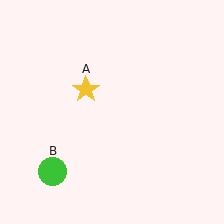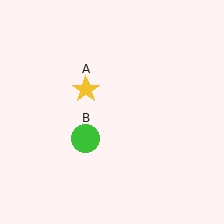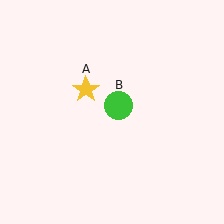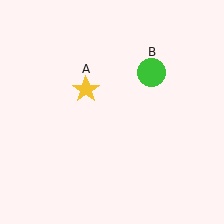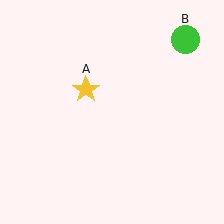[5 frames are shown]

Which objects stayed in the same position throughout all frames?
Yellow star (object A) remained stationary.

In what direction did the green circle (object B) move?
The green circle (object B) moved up and to the right.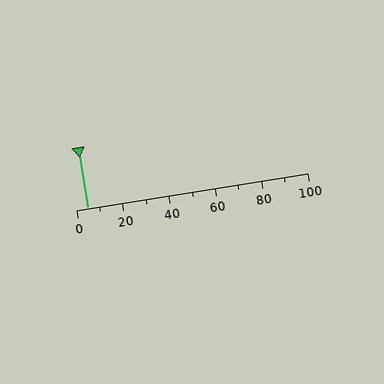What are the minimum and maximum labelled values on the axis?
The axis runs from 0 to 100.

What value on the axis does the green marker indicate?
The marker indicates approximately 5.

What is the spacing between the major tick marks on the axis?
The major ticks are spaced 20 apart.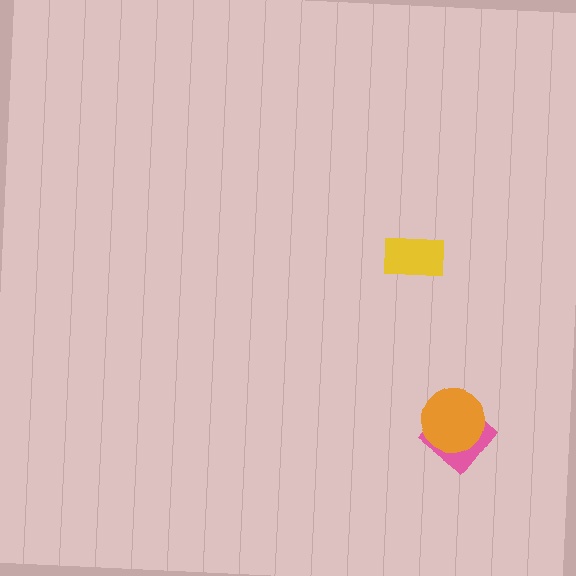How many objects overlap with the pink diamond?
1 object overlaps with the pink diamond.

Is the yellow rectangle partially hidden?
No, no other shape covers it.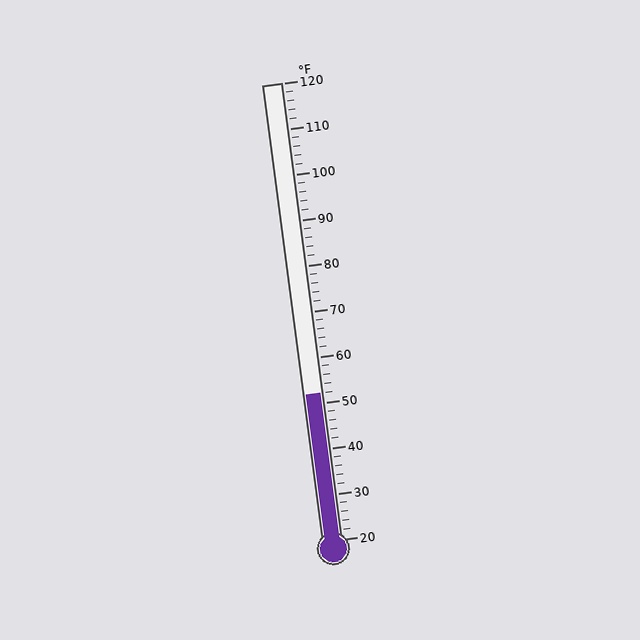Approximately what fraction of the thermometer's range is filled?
The thermometer is filled to approximately 30% of its range.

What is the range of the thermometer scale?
The thermometer scale ranges from 20°F to 120°F.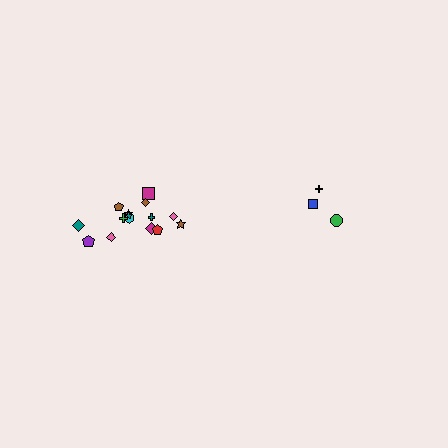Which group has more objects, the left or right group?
The left group.